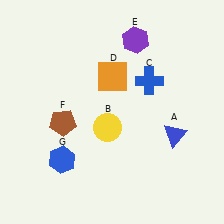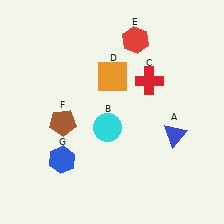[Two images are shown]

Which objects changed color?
B changed from yellow to cyan. C changed from blue to red. E changed from purple to red.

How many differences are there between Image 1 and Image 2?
There are 3 differences between the two images.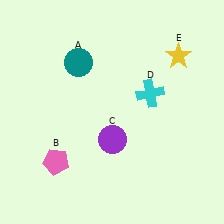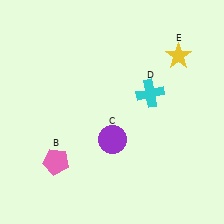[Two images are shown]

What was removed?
The teal circle (A) was removed in Image 2.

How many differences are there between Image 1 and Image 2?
There is 1 difference between the two images.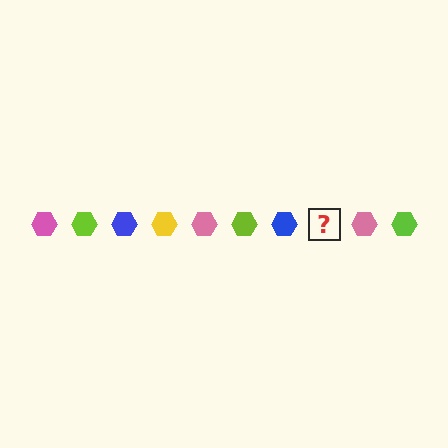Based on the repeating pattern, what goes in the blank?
The blank should be a yellow hexagon.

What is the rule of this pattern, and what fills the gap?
The rule is that the pattern cycles through pink, lime, blue, yellow hexagons. The gap should be filled with a yellow hexagon.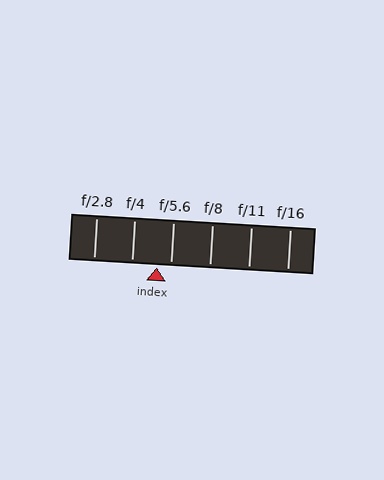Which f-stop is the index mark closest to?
The index mark is closest to f/5.6.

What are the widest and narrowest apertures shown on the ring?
The widest aperture shown is f/2.8 and the narrowest is f/16.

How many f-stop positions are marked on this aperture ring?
There are 6 f-stop positions marked.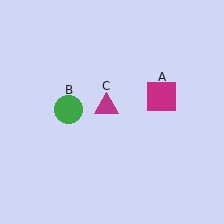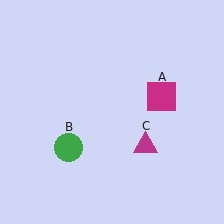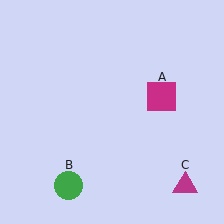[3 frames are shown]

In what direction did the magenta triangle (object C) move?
The magenta triangle (object C) moved down and to the right.